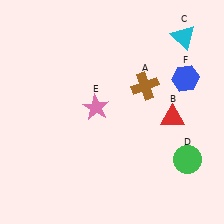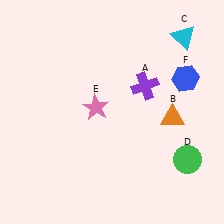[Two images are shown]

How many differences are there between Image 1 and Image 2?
There are 2 differences between the two images.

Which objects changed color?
A changed from brown to purple. B changed from red to orange.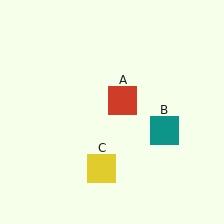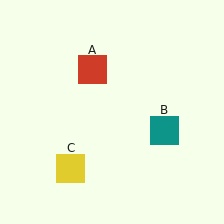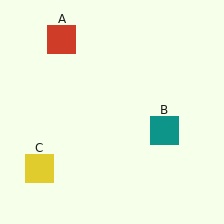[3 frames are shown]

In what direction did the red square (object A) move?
The red square (object A) moved up and to the left.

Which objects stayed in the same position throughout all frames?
Teal square (object B) remained stationary.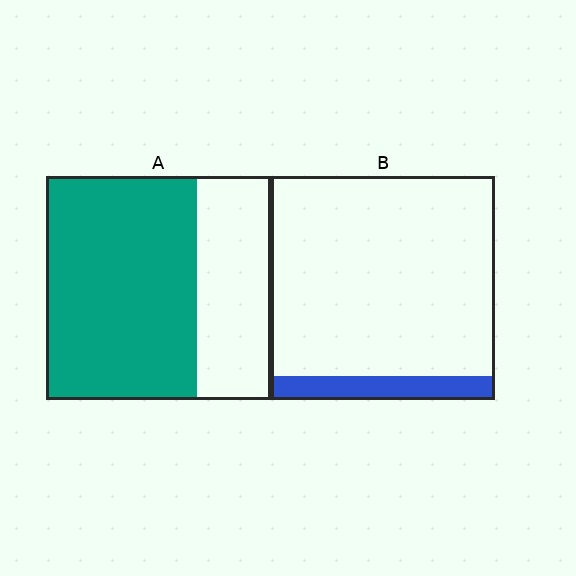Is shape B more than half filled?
No.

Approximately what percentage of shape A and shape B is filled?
A is approximately 65% and B is approximately 10%.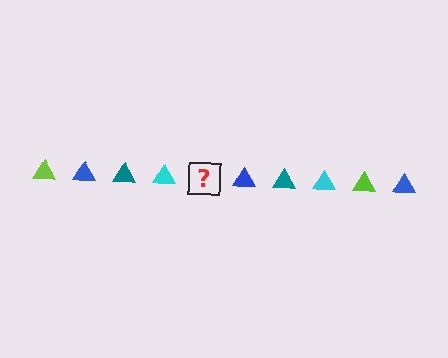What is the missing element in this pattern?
The missing element is a lime triangle.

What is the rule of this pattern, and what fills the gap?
The rule is that the pattern cycles through lime, blue, teal, cyan triangles. The gap should be filled with a lime triangle.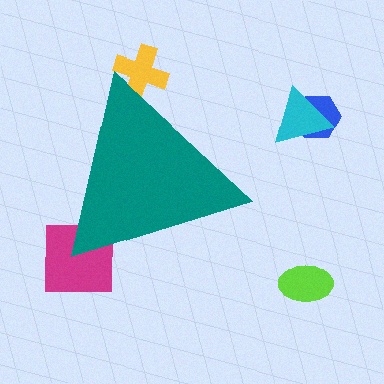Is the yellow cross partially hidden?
Yes, the yellow cross is partially hidden behind the teal triangle.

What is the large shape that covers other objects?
A teal triangle.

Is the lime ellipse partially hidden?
No, the lime ellipse is fully visible.